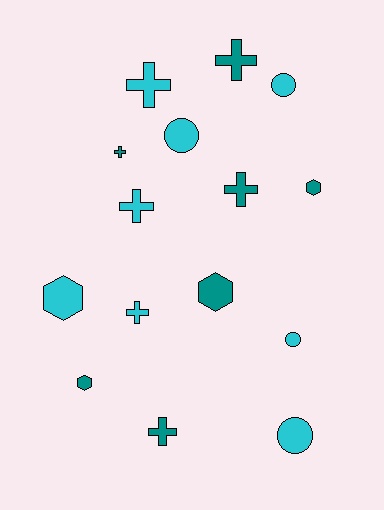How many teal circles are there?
There are no teal circles.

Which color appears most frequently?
Cyan, with 8 objects.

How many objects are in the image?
There are 15 objects.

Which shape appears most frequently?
Cross, with 7 objects.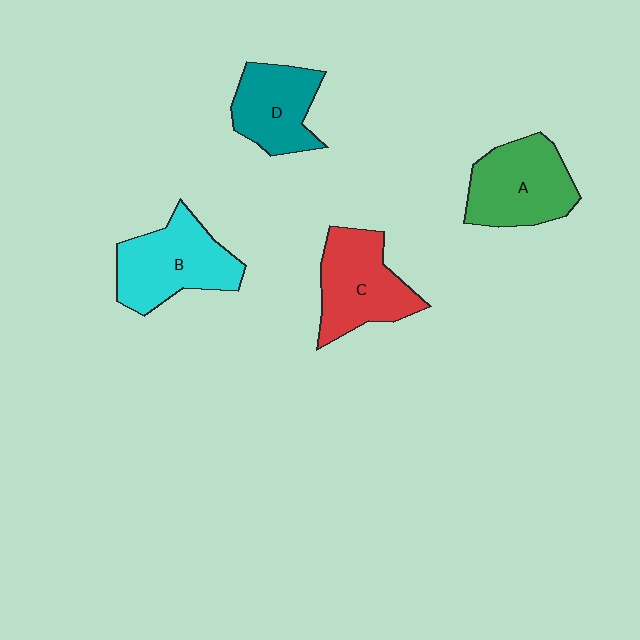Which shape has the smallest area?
Shape D (teal).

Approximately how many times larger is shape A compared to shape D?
Approximately 1.2 times.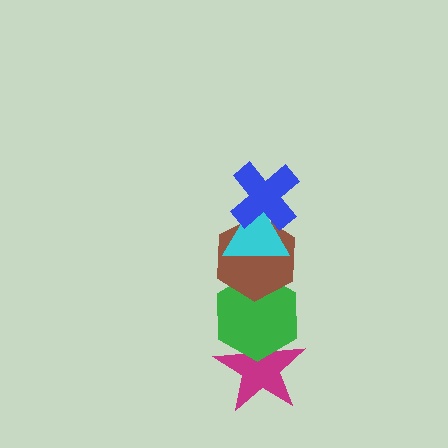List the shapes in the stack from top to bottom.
From top to bottom: the blue cross, the cyan triangle, the brown hexagon, the green hexagon, the magenta star.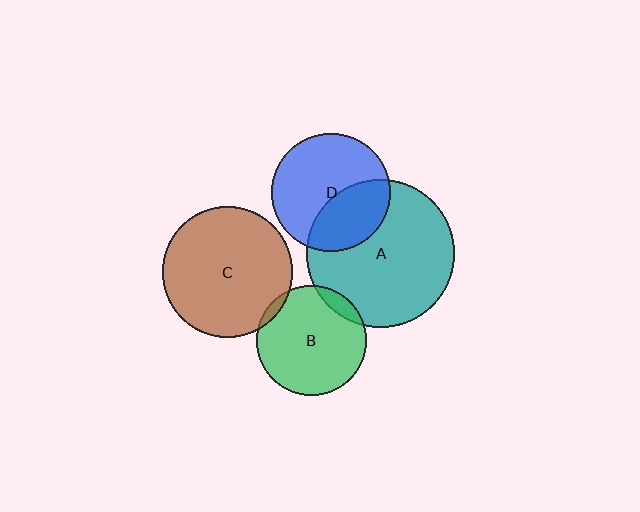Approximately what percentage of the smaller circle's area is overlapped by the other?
Approximately 35%.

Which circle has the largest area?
Circle A (teal).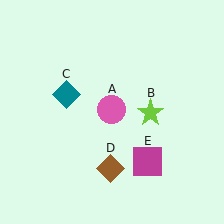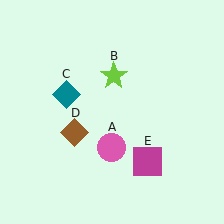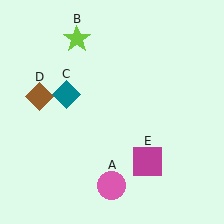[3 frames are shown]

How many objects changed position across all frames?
3 objects changed position: pink circle (object A), lime star (object B), brown diamond (object D).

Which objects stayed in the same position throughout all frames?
Teal diamond (object C) and magenta square (object E) remained stationary.